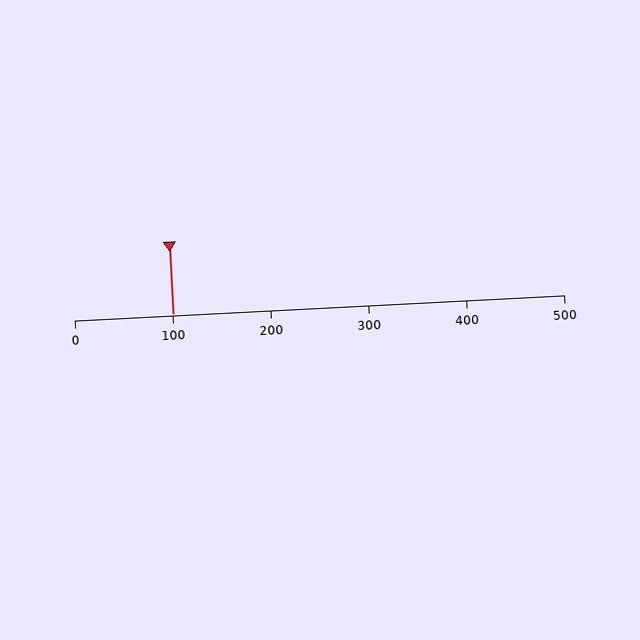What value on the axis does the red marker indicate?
The marker indicates approximately 100.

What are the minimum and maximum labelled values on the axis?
The axis runs from 0 to 500.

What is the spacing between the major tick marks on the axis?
The major ticks are spaced 100 apart.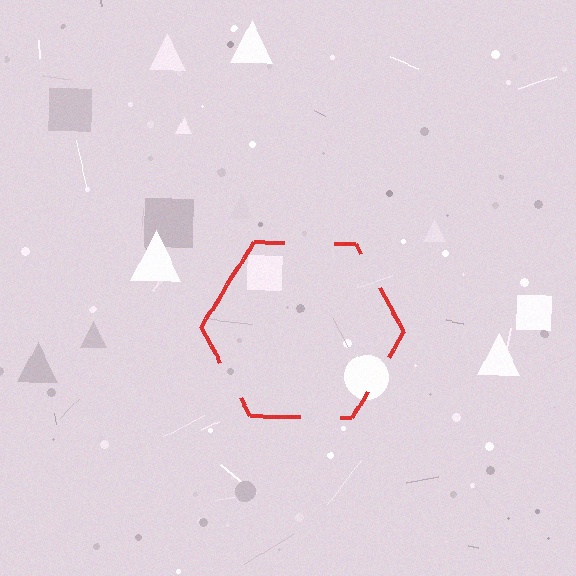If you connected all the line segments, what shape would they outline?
They would outline a hexagon.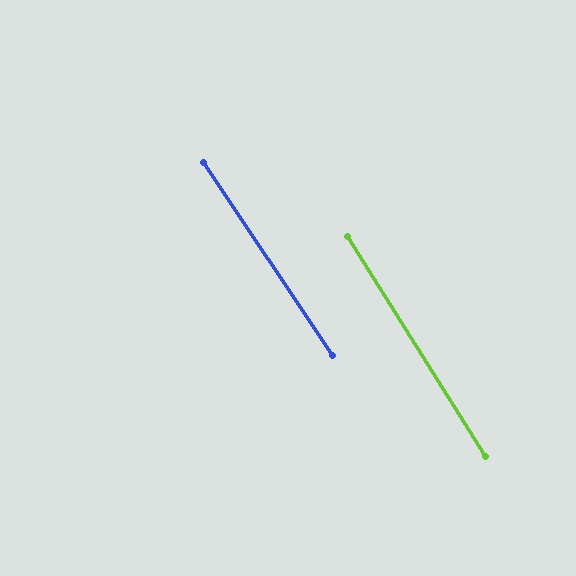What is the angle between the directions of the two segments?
Approximately 2 degrees.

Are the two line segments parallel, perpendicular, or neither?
Parallel — their directions differ by only 1.9°.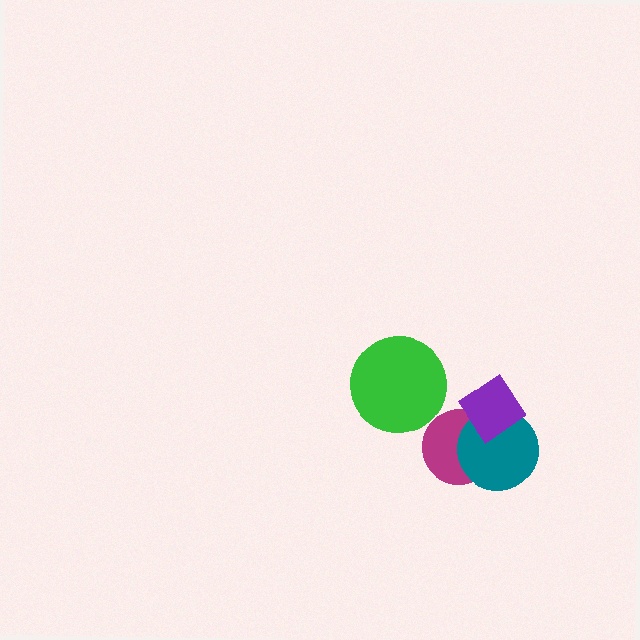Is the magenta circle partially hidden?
Yes, it is partially covered by another shape.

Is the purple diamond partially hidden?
No, no other shape covers it.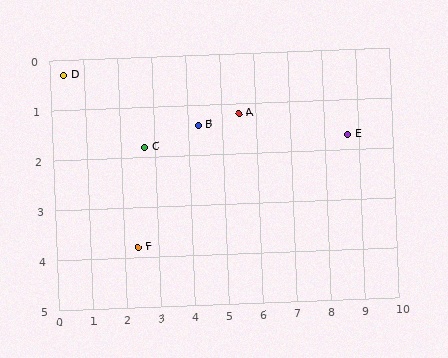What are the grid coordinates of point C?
Point C is at approximately (2.7, 1.8).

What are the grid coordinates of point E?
Point E is at approximately (8.7, 1.7).